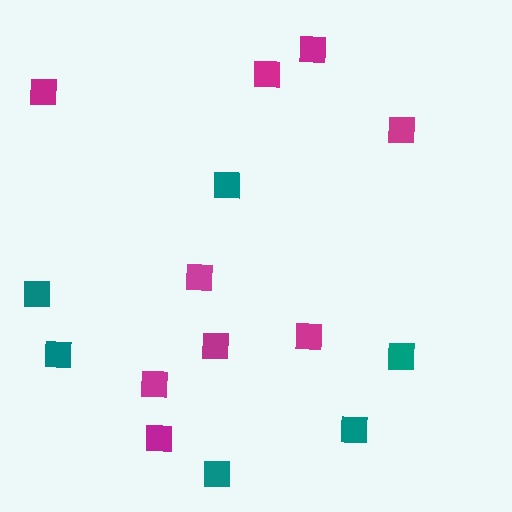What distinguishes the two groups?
There are 2 groups: one group of teal squares (6) and one group of magenta squares (9).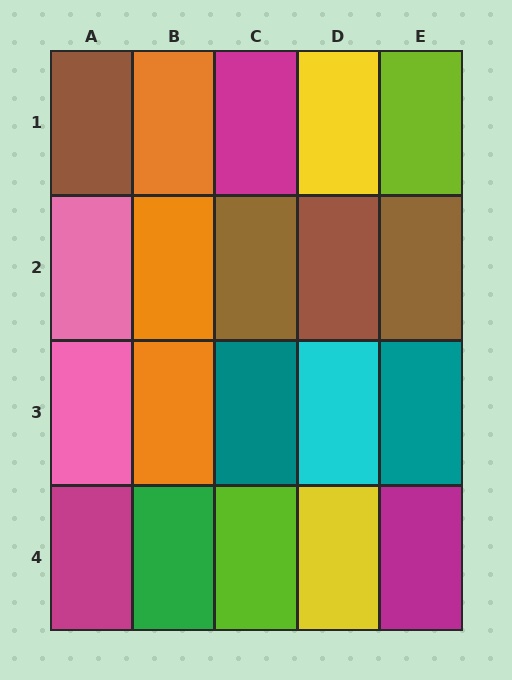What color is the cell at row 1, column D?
Yellow.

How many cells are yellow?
2 cells are yellow.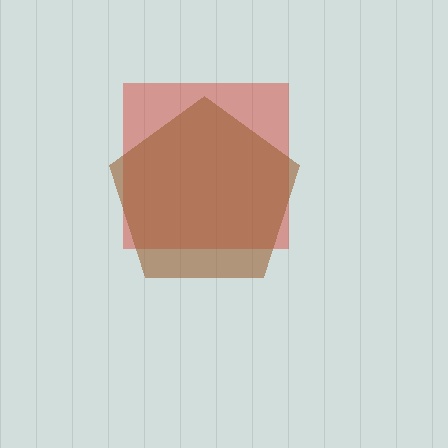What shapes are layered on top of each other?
The layered shapes are: a red square, a brown pentagon.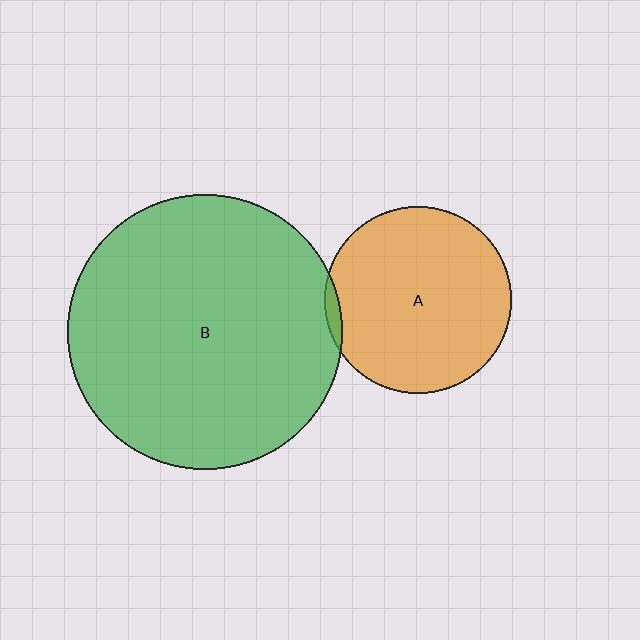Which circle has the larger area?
Circle B (green).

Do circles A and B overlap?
Yes.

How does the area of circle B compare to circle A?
Approximately 2.2 times.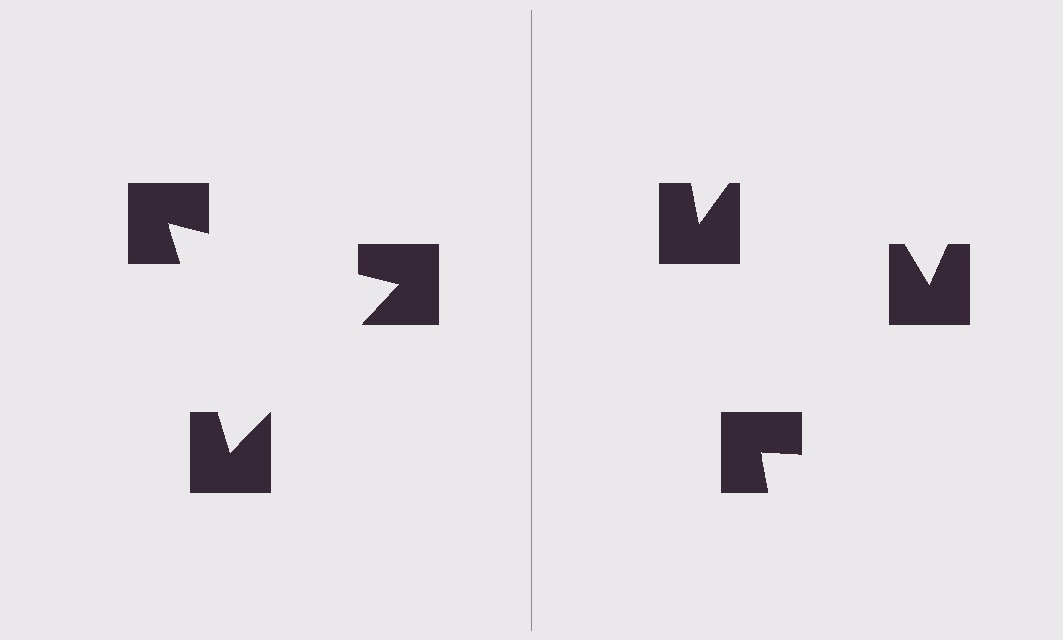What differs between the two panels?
The notched squares are positioned identically on both sides; only the wedge orientations differ. On the left they align to a triangle; on the right they are misaligned.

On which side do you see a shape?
An illusory triangle appears on the left side. On the right side the wedge cuts are rotated, so no coherent shape forms.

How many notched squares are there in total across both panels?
6 — 3 on each side.